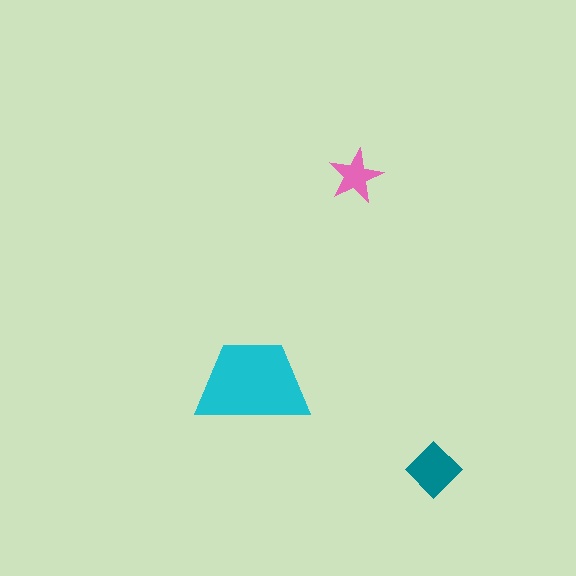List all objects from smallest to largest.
The pink star, the teal diamond, the cyan trapezoid.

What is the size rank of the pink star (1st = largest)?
3rd.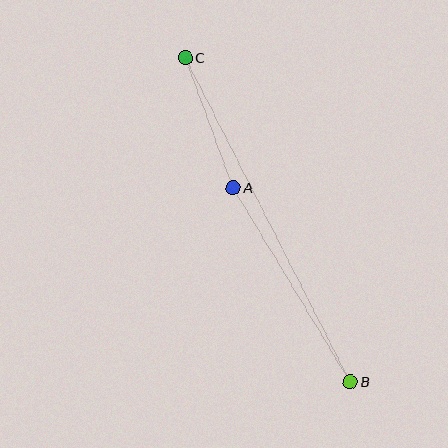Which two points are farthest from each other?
Points B and C are farthest from each other.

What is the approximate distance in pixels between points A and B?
The distance between A and B is approximately 226 pixels.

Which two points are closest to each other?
Points A and C are closest to each other.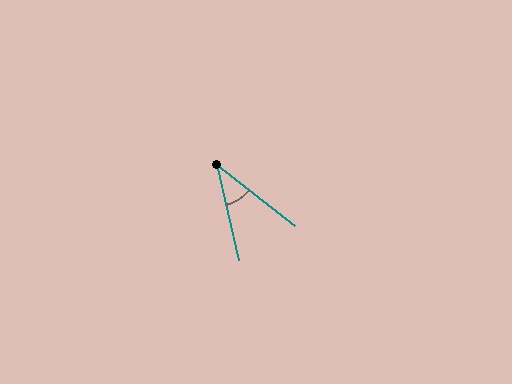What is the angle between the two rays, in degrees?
Approximately 39 degrees.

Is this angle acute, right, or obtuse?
It is acute.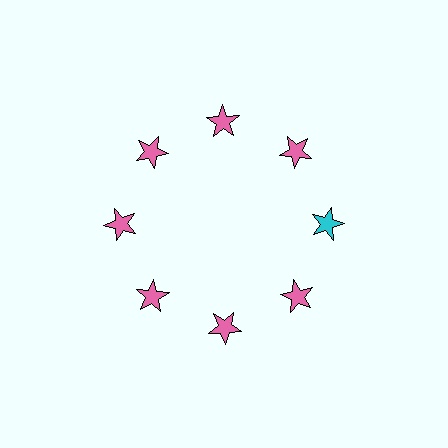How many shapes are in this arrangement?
There are 8 shapes arranged in a ring pattern.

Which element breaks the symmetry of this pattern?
The cyan star at roughly the 3 o'clock position breaks the symmetry. All other shapes are pink stars.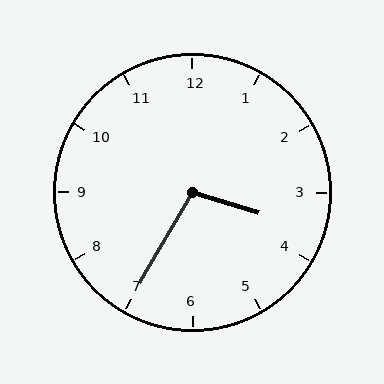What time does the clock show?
3:35.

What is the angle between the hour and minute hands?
Approximately 102 degrees.